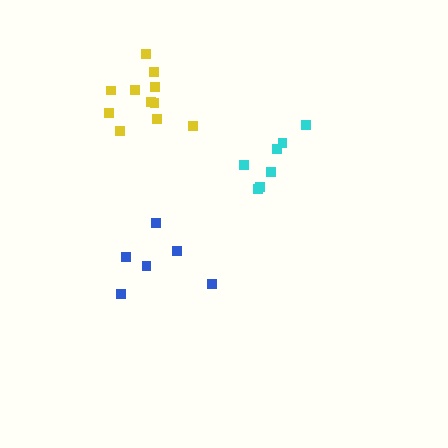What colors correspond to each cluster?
The clusters are colored: blue, cyan, yellow.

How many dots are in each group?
Group 1: 6 dots, Group 2: 7 dots, Group 3: 11 dots (24 total).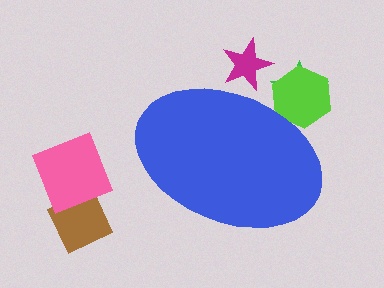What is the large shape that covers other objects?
A blue ellipse.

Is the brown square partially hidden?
No, the brown square is fully visible.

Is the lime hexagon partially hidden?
Yes, the lime hexagon is partially hidden behind the blue ellipse.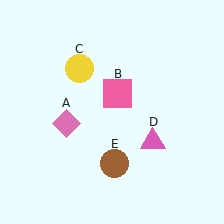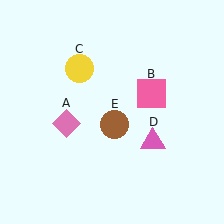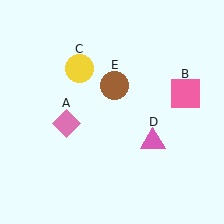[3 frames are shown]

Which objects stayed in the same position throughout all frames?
Pink diamond (object A) and yellow circle (object C) and pink triangle (object D) remained stationary.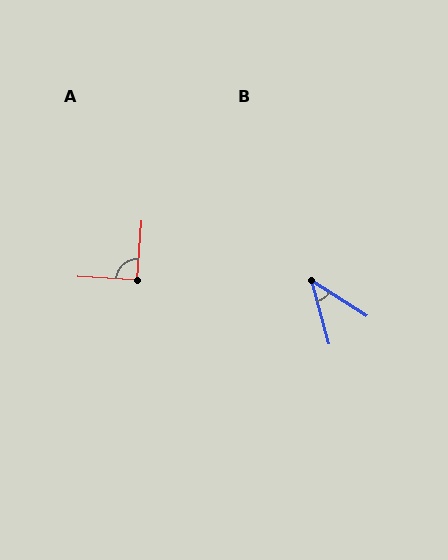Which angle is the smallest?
B, at approximately 41 degrees.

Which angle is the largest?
A, at approximately 91 degrees.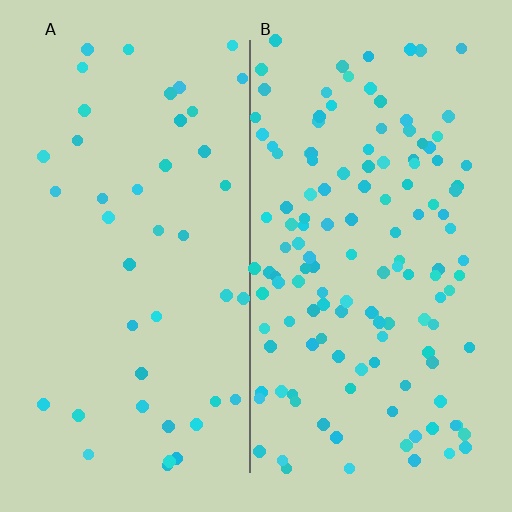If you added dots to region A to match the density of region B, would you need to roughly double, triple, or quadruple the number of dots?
Approximately triple.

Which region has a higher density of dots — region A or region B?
B (the right).